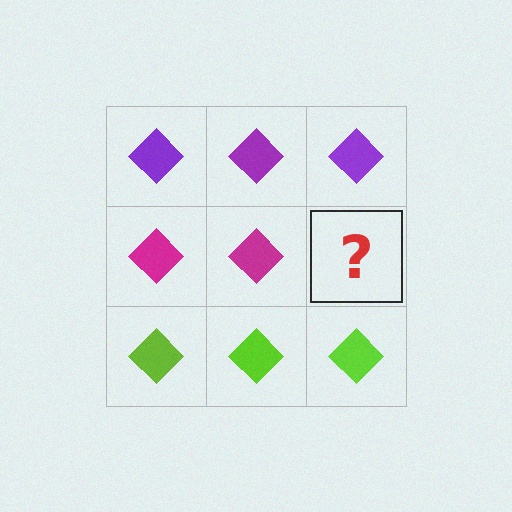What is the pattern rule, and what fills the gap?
The rule is that each row has a consistent color. The gap should be filled with a magenta diamond.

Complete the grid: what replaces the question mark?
The question mark should be replaced with a magenta diamond.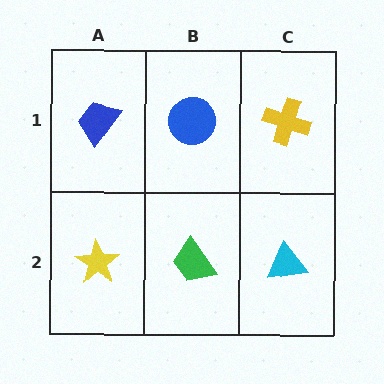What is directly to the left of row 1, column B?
A blue trapezoid.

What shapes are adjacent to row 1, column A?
A yellow star (row 2, column A), a blue circle (row 1, column B).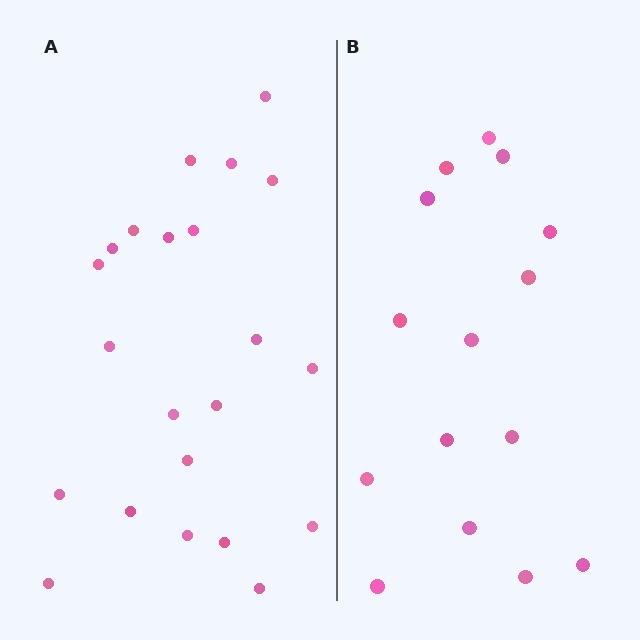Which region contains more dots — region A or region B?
Region A (the left region) has more dots.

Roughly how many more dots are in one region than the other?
Region A has roughly 8 or so more dots than region B.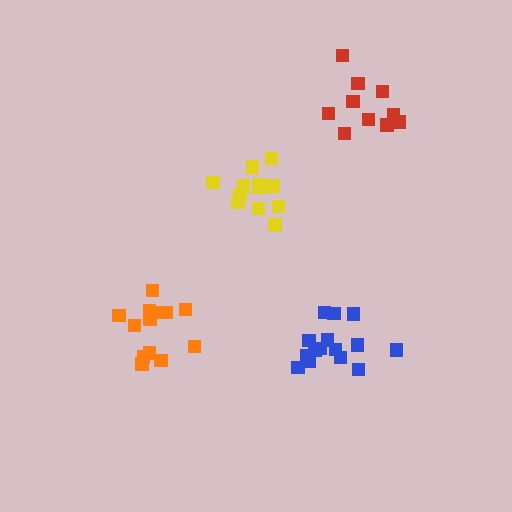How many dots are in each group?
Group 1: 14 dots, Group 2: 13 dots, Group 3: 15 dots, Group 4: 10 dots (52 total).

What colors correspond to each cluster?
The clusters are colored: yellow, orange, blue, red.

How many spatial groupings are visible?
There are 4 spatial groupings.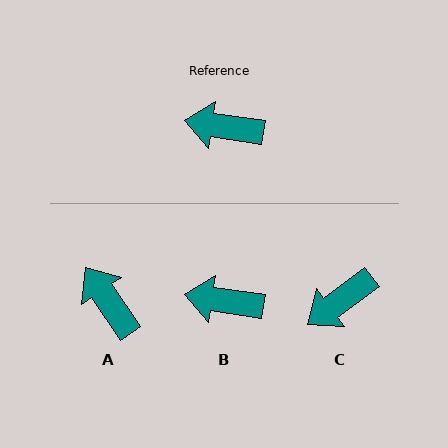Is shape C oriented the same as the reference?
No, it is off by about 45 degrees.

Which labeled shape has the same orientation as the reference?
B.